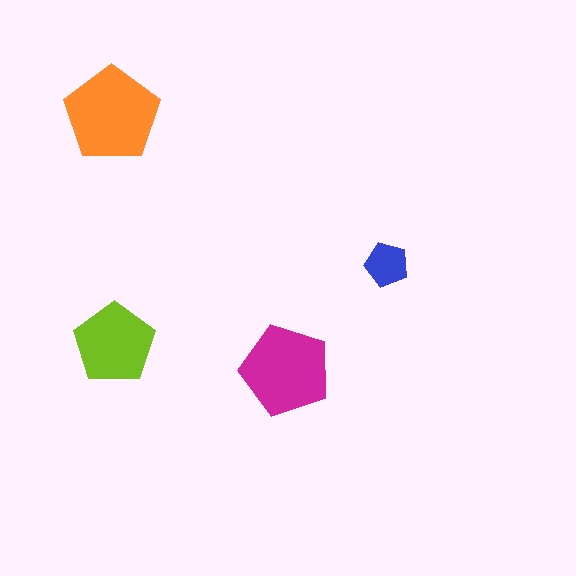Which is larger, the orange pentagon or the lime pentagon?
The orange one.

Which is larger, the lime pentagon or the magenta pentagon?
The magenta one.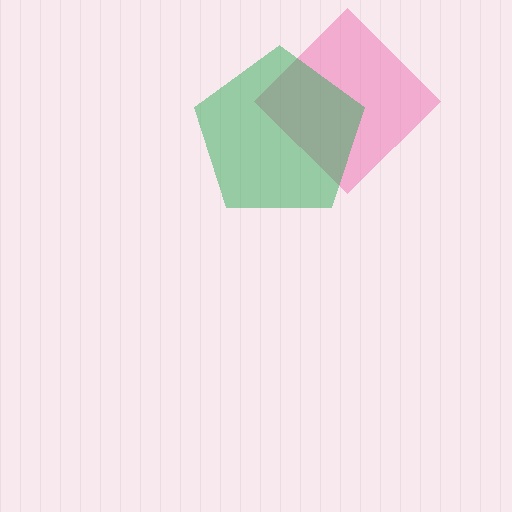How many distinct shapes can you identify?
There are 2 distinct shapes: a pink diamond, a green pentagon.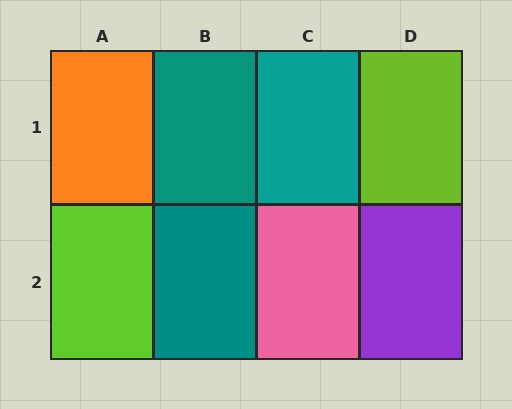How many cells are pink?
1 cell is pink.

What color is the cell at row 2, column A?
Lime.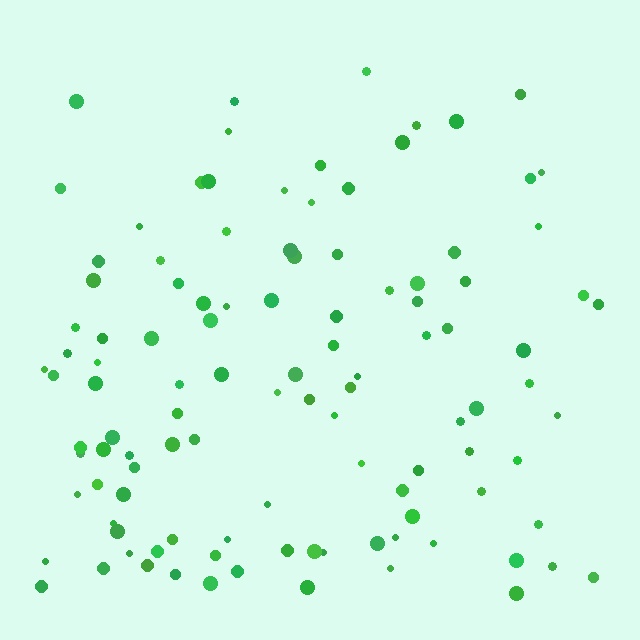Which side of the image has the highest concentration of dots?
The bottom.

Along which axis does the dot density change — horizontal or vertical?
Vertical.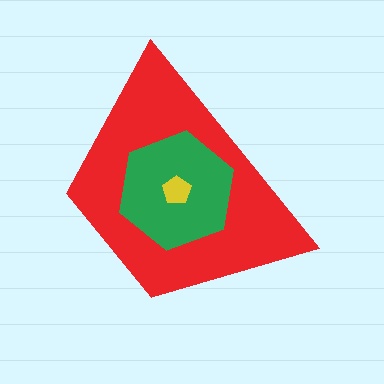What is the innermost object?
The yellow pentagon.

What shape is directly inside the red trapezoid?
The green hexagon.